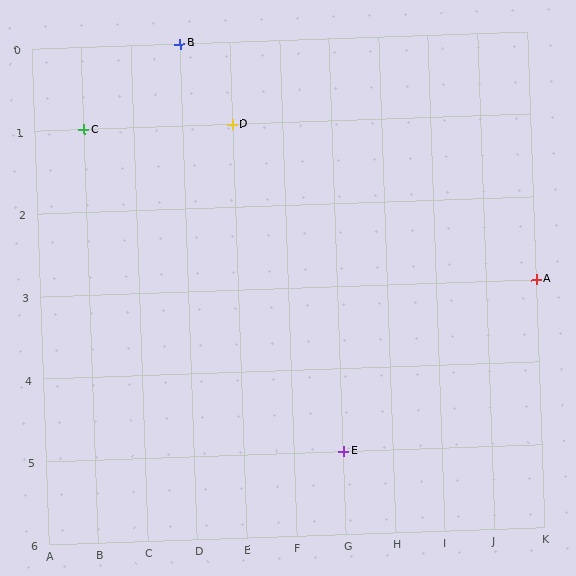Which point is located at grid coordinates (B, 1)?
Point C is at (B, 1).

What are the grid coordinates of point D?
Point D is at grid coordinates (E, 1).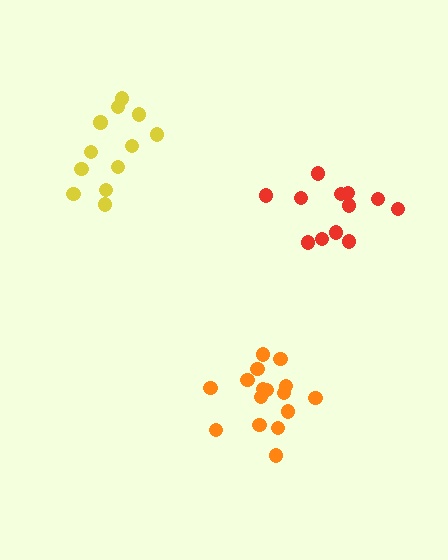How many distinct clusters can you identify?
There are 3 distinct clusters.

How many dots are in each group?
Group 1: 16 dots, Group 2: 12 dots, Group 3: 12 dots (40 total).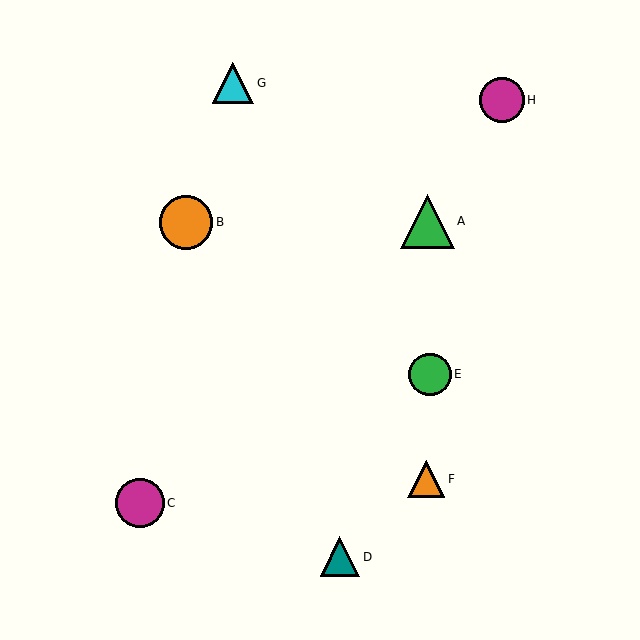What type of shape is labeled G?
Shape G is a cyan triangle.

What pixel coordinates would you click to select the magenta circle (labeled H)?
Click at (502, 100) to select the magenta circle H.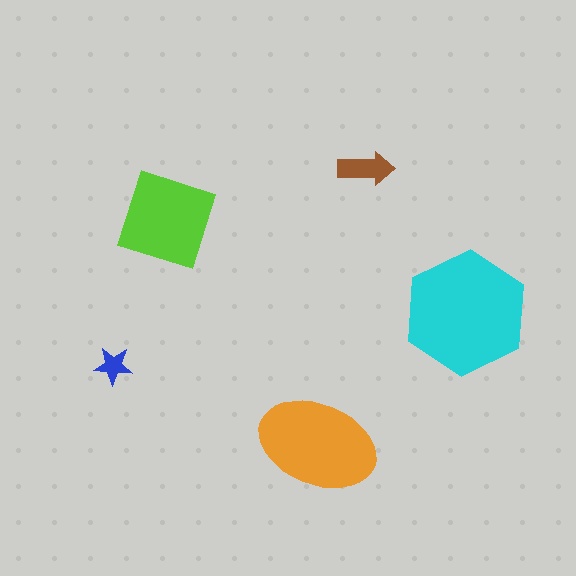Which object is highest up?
The brown arrow is topmost.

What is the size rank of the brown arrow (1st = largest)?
4th.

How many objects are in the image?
There are 5 objects in the image.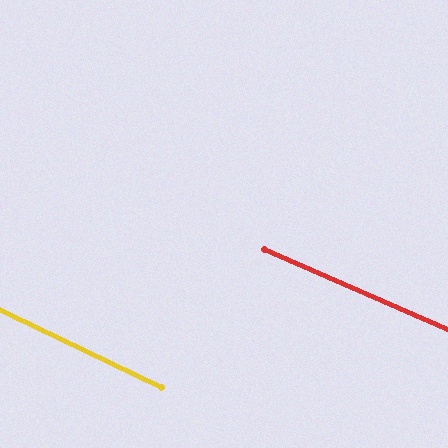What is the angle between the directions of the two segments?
Approximately 2 degrees.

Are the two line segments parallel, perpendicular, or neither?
Parallel — their directions differ by only 1.9°.